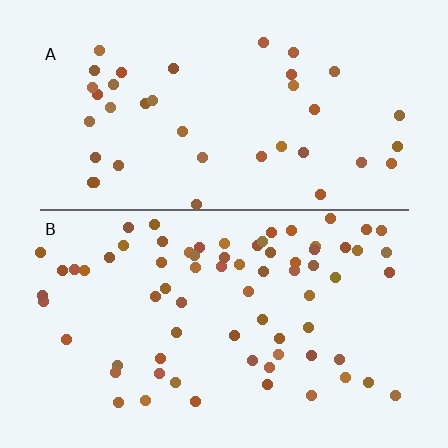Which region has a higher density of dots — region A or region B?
B (the bottom).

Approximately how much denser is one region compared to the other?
Approximately 1.8× — region B over region A.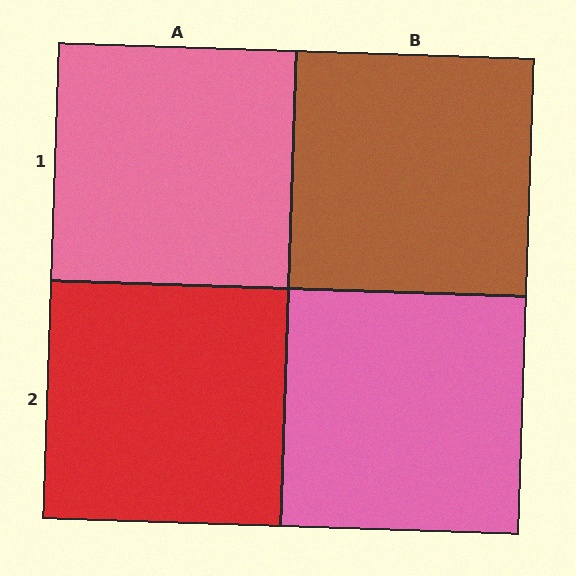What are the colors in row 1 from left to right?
Pink, brown.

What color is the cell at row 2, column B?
Pink.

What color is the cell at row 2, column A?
Red.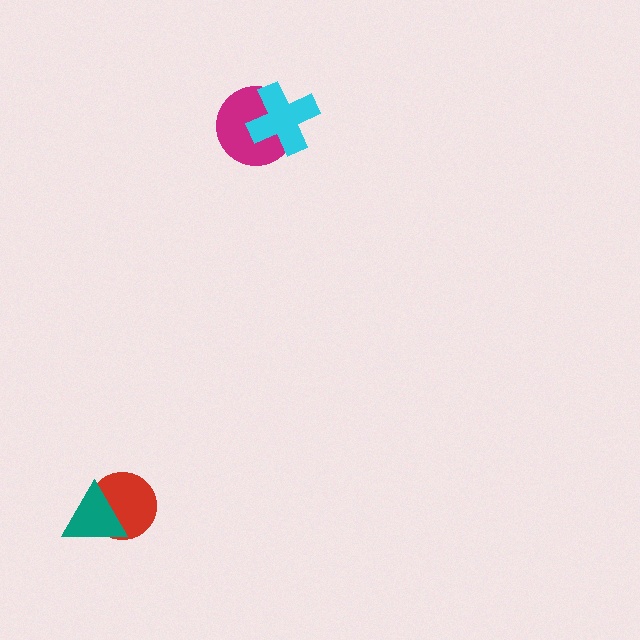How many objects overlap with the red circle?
1 object overlaps with the red circle.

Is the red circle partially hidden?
Yes, it is partially covered by another shape.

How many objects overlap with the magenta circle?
1 object overlaps with the magenta circle.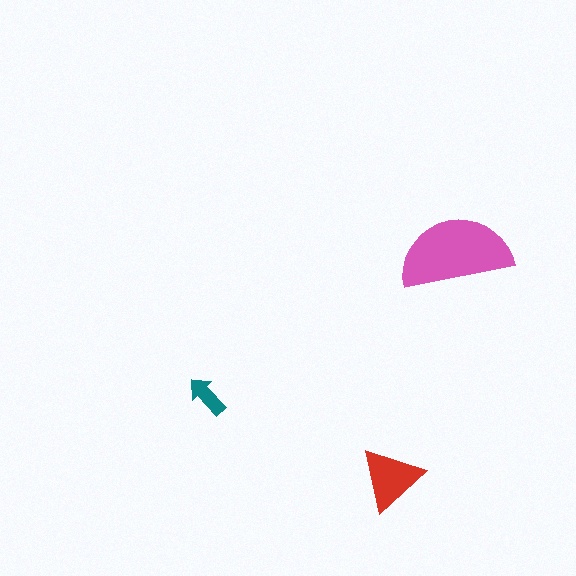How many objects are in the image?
There are 3 objects in the image.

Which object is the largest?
The pink semicircle.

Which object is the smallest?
The teal arrow.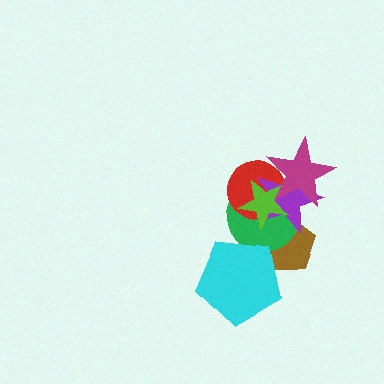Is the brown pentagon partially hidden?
Yes, it is partially covered by another shape.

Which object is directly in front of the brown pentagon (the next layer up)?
The green circle is directly in front of the brown pentagon.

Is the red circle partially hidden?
Yes, it is partially covered by another shape.